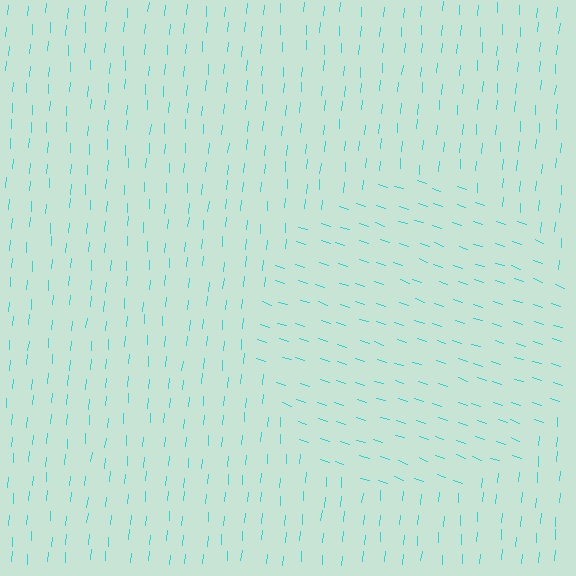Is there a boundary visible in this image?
Yes, there is a texture boundary formed by a change in line orientation.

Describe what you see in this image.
The image is filled with small cyan line segments. A circle region in the image has lines oriented differently from the surrounding lines, creating a visible texture boundary.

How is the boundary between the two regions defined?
The boundary is defined purely by a change in line orientation (approximately 76 degrees difference). All lines are the same color and thickness.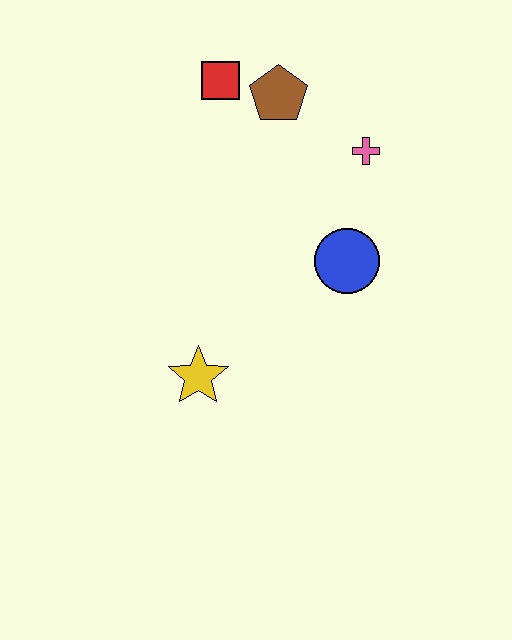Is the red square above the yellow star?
Yes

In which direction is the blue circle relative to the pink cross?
The blue circle is below the pink cross.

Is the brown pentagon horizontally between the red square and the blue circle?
Yes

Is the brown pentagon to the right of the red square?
Yes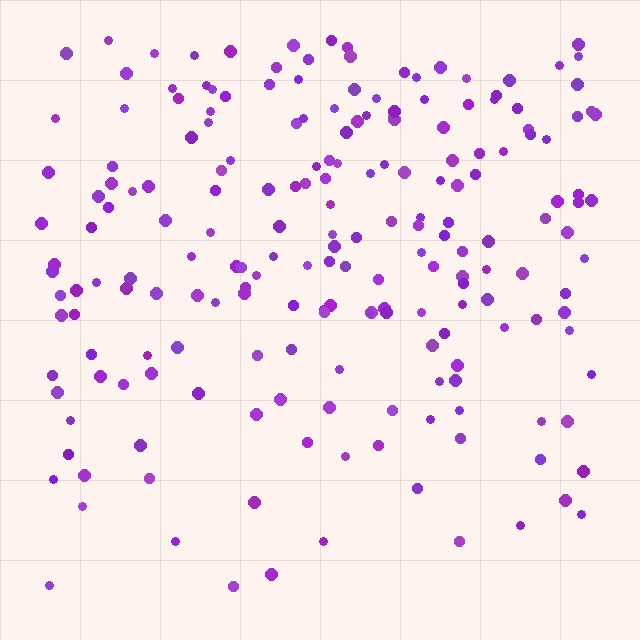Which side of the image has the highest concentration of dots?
The top.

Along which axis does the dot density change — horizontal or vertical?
Vertical.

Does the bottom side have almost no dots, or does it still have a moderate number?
Still a moderate number, just noticeably fewer than the top.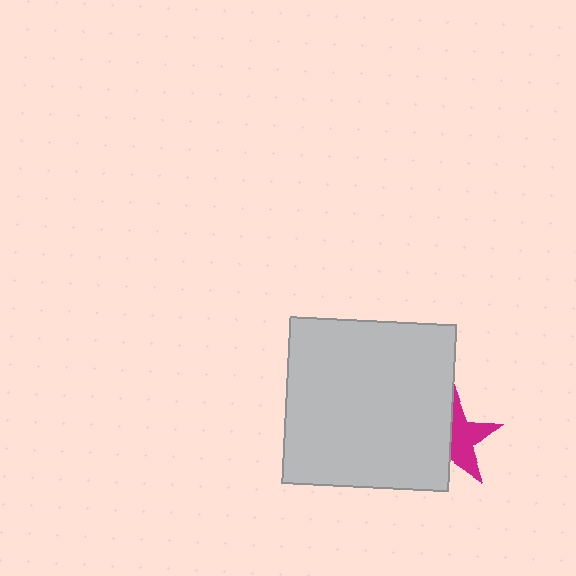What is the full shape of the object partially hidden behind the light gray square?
The partially hidden object is a magenta star.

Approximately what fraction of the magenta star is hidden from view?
Roughly 50% of the magenta star is hidden behind the light gray square.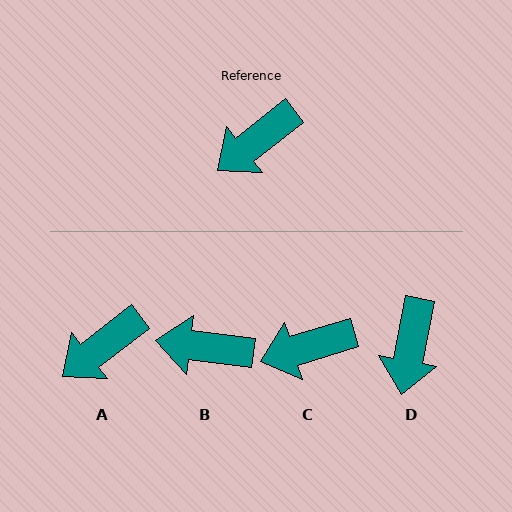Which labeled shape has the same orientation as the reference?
A.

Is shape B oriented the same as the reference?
No, it is off by about 45 degrees.